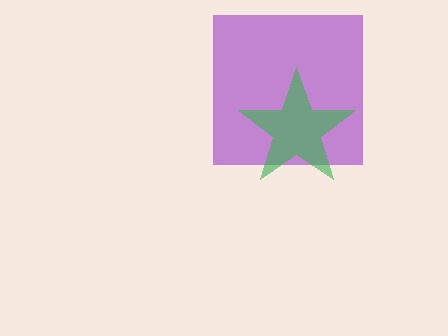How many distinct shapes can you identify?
There are 2 distinct shapes: a purple square, a green star.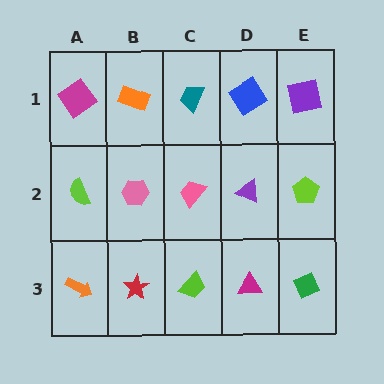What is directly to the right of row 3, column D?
A green diamond.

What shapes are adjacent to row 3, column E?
A lime pentagon (row 2, column E), a magenta triangle (row 3, column D).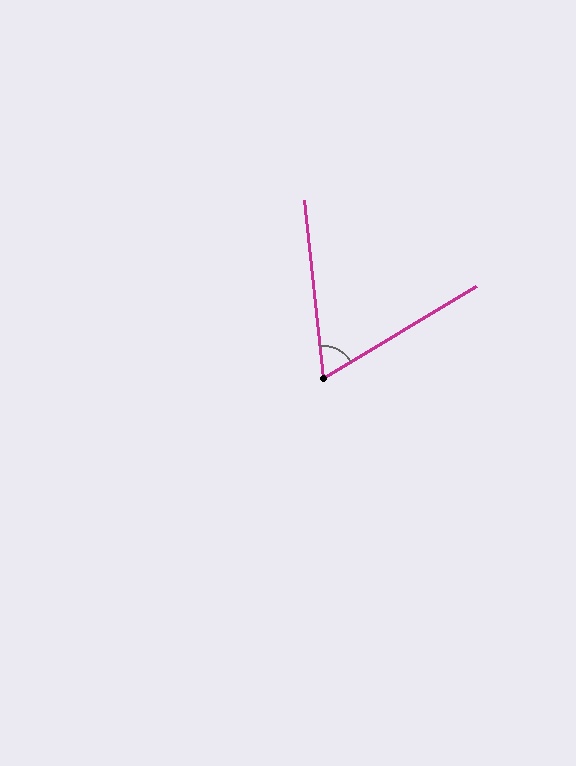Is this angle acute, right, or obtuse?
It is acute.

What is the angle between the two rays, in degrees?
Approximately 65 degrees.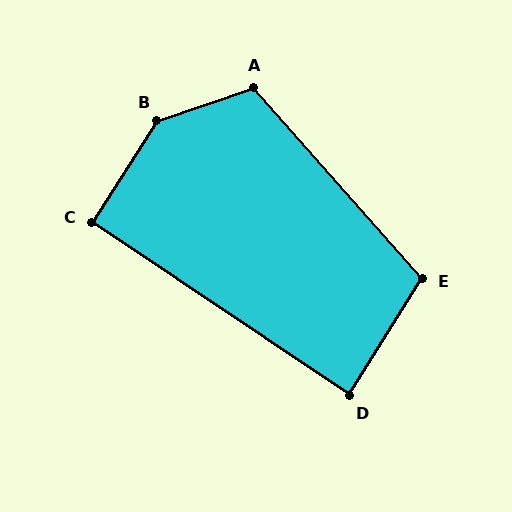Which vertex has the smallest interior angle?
D, at approximately 88 degrees.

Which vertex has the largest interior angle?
B, at approximately 141 degrees.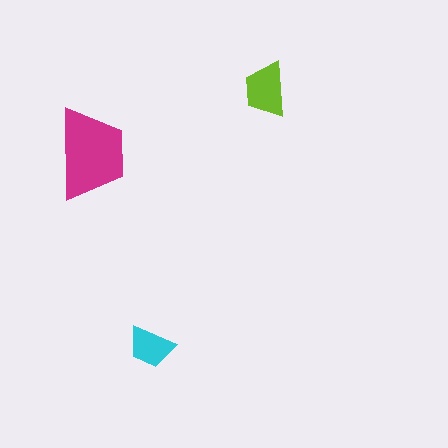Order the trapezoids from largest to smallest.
the magenta one, the lime one, the cyan one.